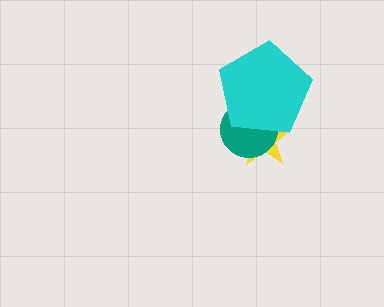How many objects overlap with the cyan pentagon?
2 objects overlap with the cyan pentagon.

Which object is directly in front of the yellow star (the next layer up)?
The teal circle is directly in front of the yellow star.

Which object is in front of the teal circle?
The cyan pentagon is in front of the teal circle.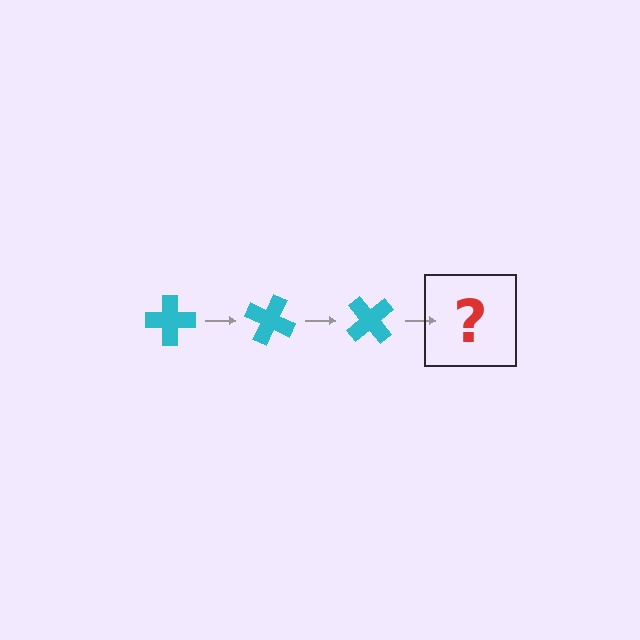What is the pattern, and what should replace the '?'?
The pattern is that the cross rotates 25 degrees each step. The '?' should be a cyan cross rotated 75 degrees.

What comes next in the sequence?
The next element should be a cyan cross rotated 75 degrees.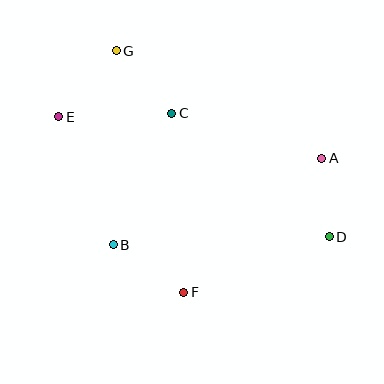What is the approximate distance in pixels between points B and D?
The distance between B and D is approximately 216 pixels.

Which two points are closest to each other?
Points A and D are closest to each other.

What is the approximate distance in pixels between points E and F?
The distance between E and F is approximately 215 pixels.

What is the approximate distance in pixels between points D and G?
The distance between D and G is approximately 283 pixels.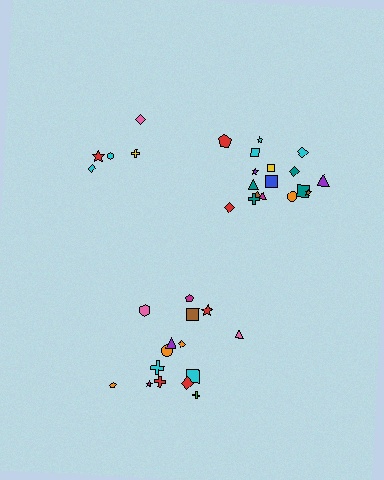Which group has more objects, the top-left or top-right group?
The top-right group.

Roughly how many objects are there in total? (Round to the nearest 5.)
Roughly 40 objects in total.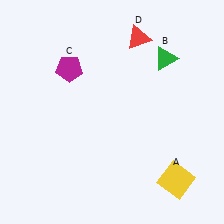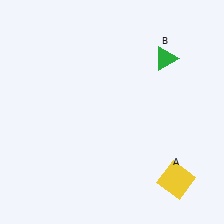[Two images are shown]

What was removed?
The magenta pentagon (C), the red triangle (D) were removed in Image 2.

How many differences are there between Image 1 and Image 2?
There are 2 differences between the two images.